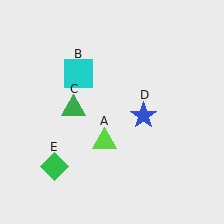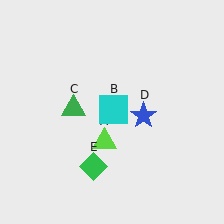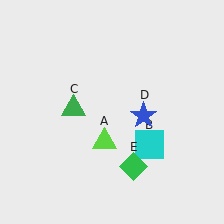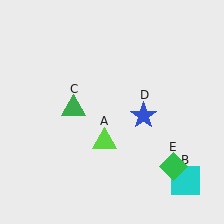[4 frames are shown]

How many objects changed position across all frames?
2 objects changed position: cyan square (object B), green diamond (object E).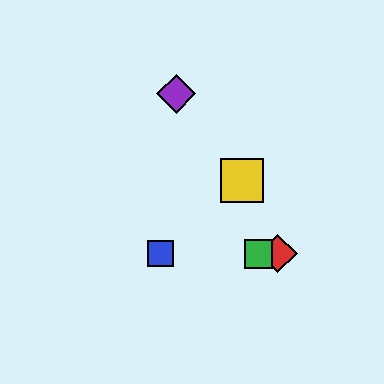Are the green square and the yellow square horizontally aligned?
No, the green square is at y≈254 and the yellow square is at y≈180.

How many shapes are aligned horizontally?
3 shapes (the red diamond, the blue square, the green square) are aligned horizontally.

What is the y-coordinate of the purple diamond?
The purple diamond is at y≈94.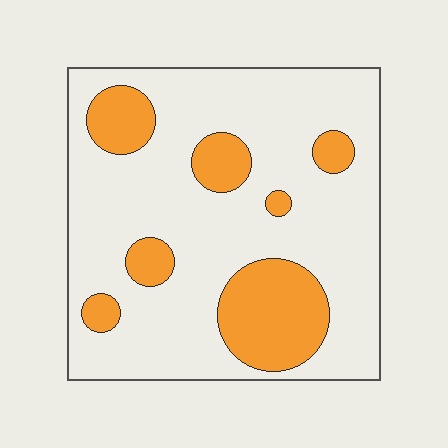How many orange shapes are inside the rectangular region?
7.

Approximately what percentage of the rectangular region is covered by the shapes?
Approximately 20%.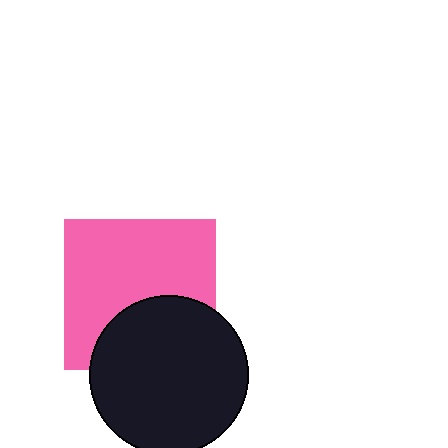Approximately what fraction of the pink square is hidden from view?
Roughly 34% of the pink square is hidden behind the black circle.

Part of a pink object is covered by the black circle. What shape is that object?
It is a square.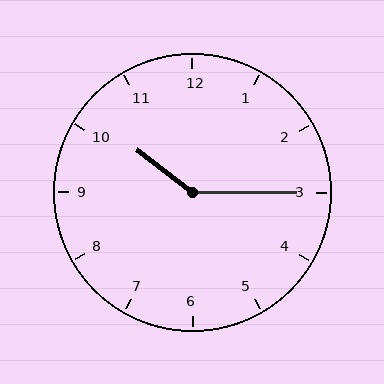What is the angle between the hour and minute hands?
Approximately 142 degrees.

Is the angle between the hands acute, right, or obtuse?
It is obtuse.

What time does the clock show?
10:15.